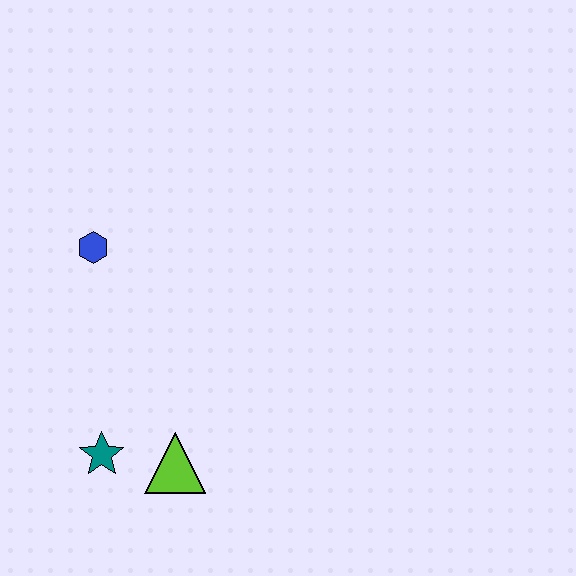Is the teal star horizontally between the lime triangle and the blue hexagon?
Yes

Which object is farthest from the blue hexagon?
The lime triangle is farthest from the blue hexagon.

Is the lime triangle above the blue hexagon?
No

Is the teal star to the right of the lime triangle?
No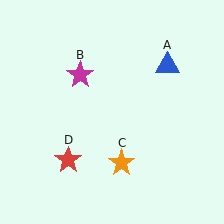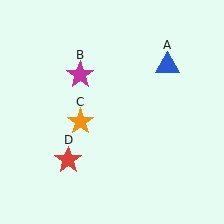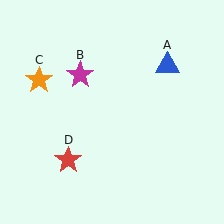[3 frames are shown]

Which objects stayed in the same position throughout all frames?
Blue triangle (object A) and magenta star (object B) and red star (object D) remained stationary.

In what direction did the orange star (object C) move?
The orange star (object C) moved up and to the left.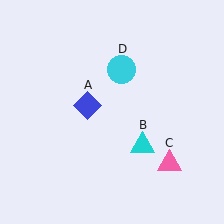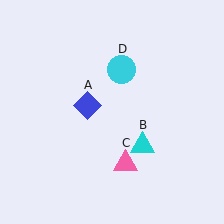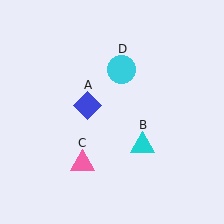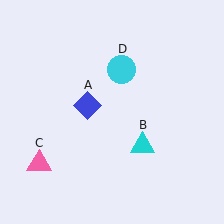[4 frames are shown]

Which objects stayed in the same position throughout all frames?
Blue diamond (object A) and cyan triangle (object B) and cyan circle (object D) remained stationary.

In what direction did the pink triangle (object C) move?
The pink triangle (object C) moved left.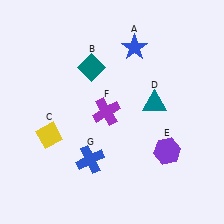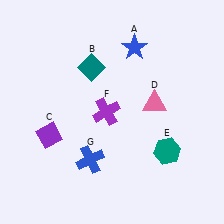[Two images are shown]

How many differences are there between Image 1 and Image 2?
There are 3 differences between the two images.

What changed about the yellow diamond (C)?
In Image 1, C is yellow. In Image 2, it changed to purple.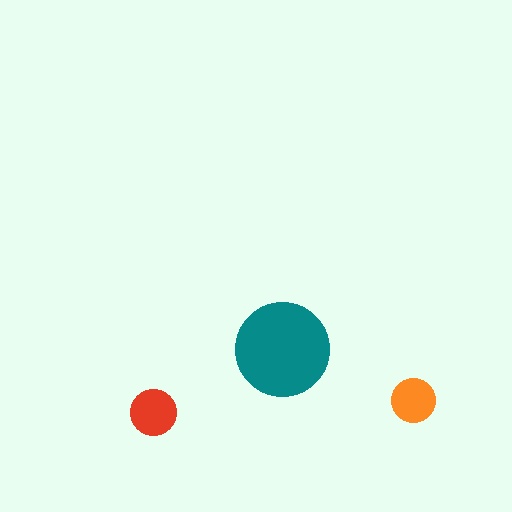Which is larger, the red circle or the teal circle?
The teal one.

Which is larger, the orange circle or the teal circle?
The teal one.